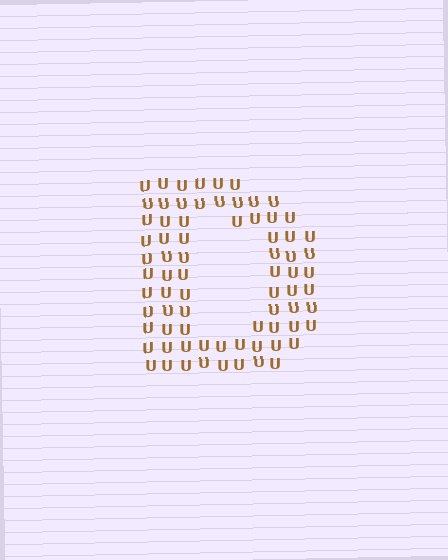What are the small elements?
The small elements are letter U's.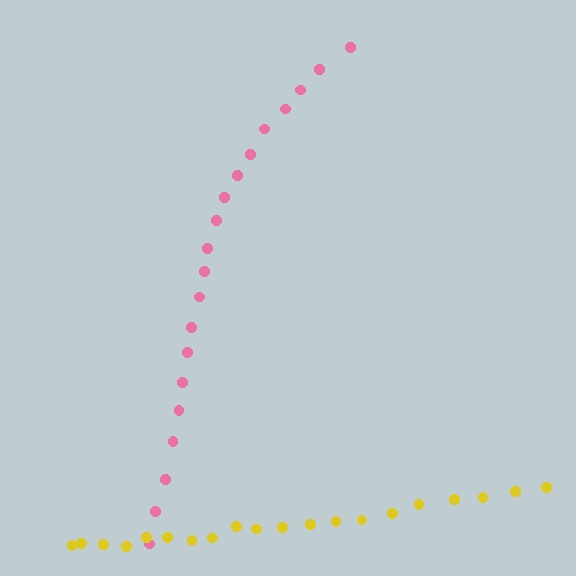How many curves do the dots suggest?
There are 2 distinct paths.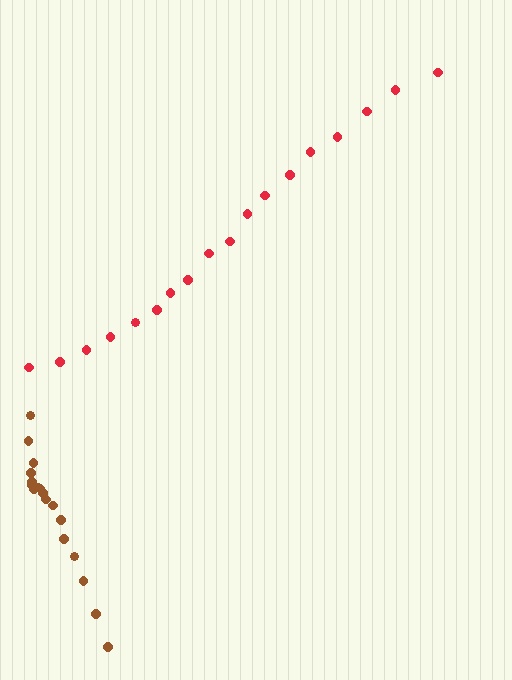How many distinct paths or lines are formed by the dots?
There are 2 distinct paths.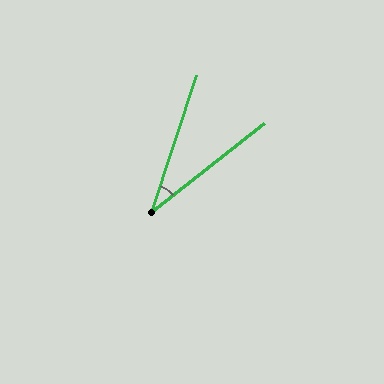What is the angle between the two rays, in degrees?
Approximately 33 degrees.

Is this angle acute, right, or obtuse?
It is acute.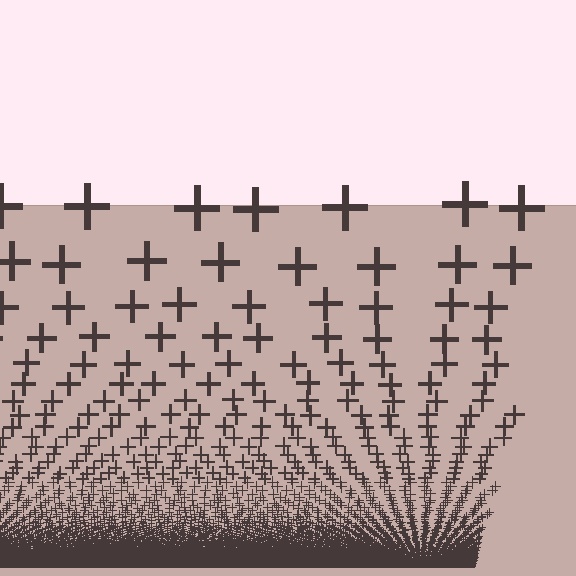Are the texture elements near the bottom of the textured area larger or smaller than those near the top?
Smaller. The gradient is inverted — elements near the bottom are smaller and denser.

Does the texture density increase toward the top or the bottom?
Density increases toward the bottom.